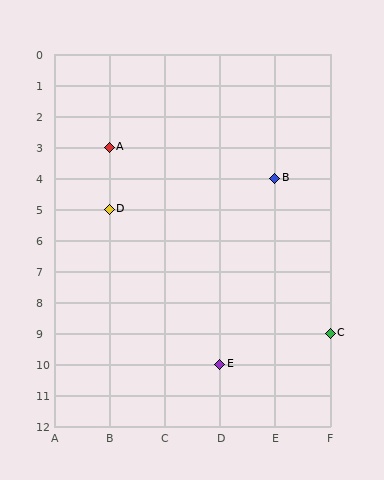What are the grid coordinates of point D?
Point D is at grid coordinates (B, 5).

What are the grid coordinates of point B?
Point B is at grid coordinates (E, 4).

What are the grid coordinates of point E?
Point E is at grid coordinates (D, 10).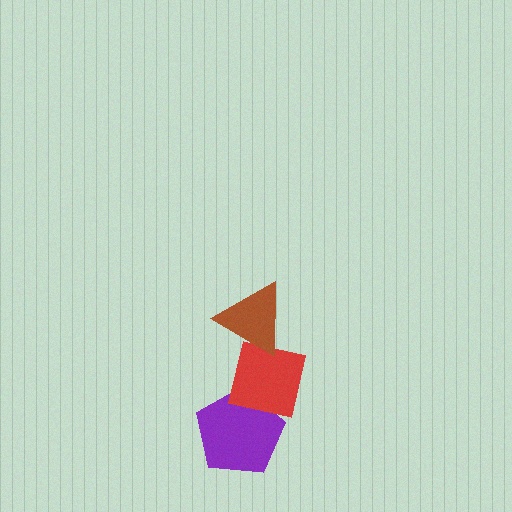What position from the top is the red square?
The red square is 2nd from the top.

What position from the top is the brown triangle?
The brown triangle is 1st from the top.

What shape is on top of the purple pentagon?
The red square is on top of the purple pentagon.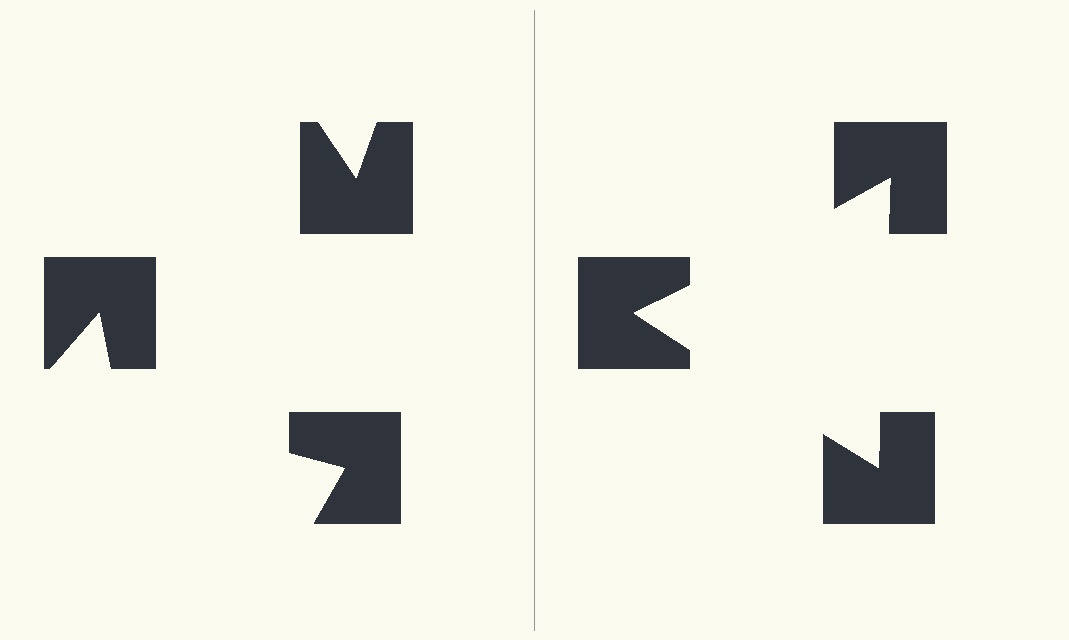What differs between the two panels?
The notched squares are positioned identically on both sides; only the wedge orientations differ. On the right they align to a triangle; on the left they are misaligned.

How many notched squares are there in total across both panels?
6 — 3 on each side.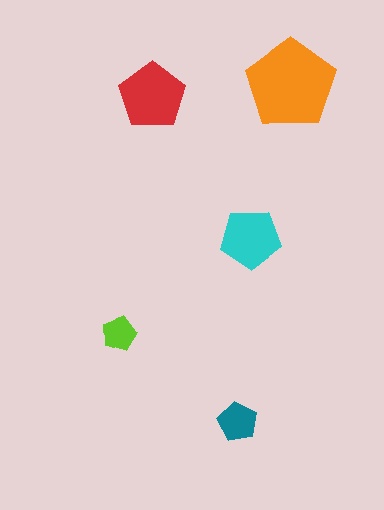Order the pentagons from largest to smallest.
the orange one, the red one, the cyan one, the teal one, the lime one.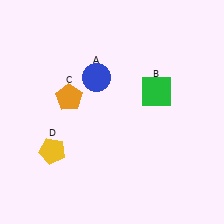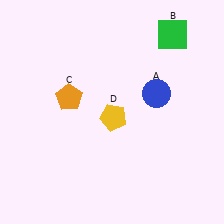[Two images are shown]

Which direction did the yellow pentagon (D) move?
The yellow pentagon (D) moved right.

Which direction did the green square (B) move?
The green square (B) moved up.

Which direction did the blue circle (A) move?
The blue circle (A) moved right.